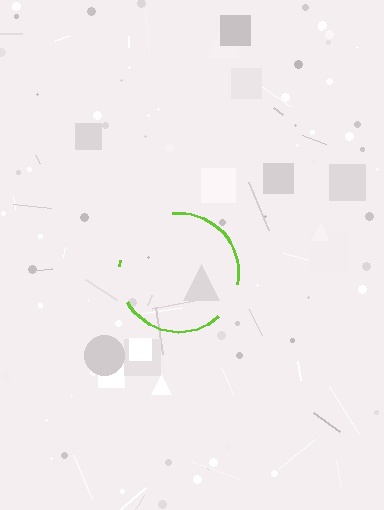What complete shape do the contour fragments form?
The contour fragments form a circle.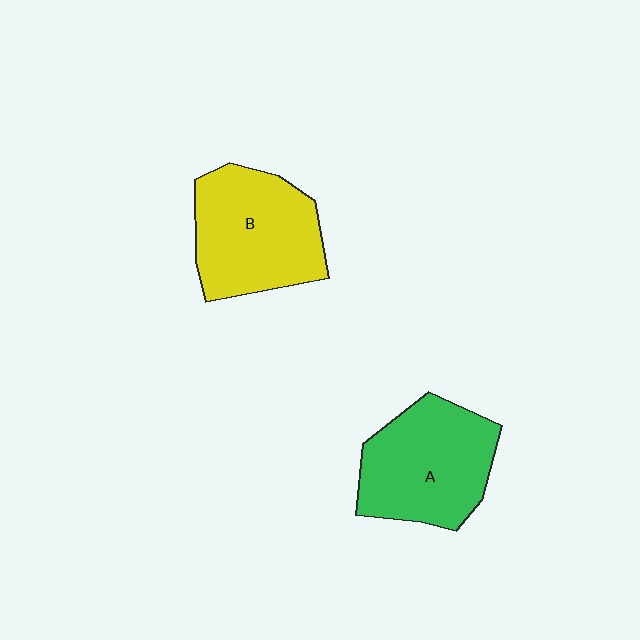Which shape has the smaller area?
Shape A (green).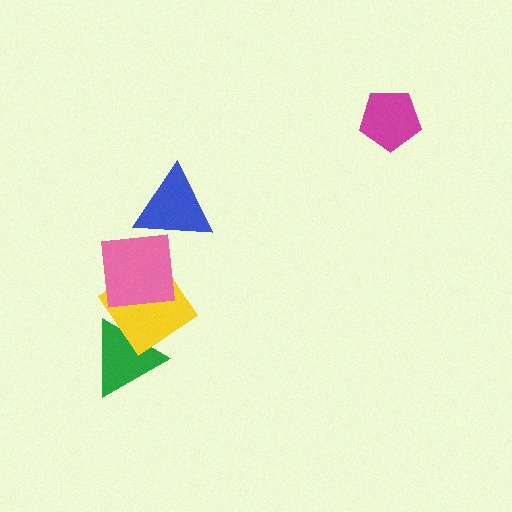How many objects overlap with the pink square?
1 object overlaps with the pink square.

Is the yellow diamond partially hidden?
Yes, it is partially covered by another shape.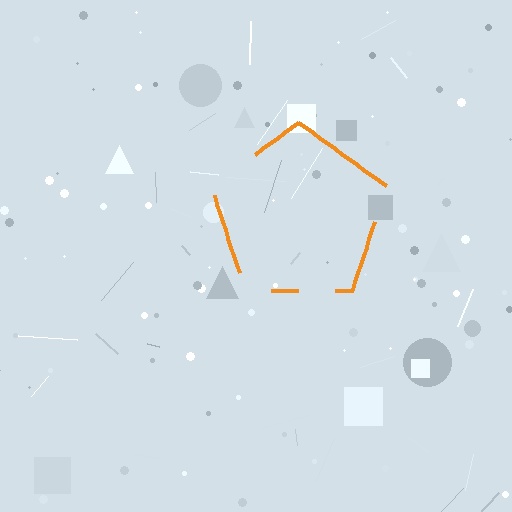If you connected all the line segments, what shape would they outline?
They would outline a pentagon.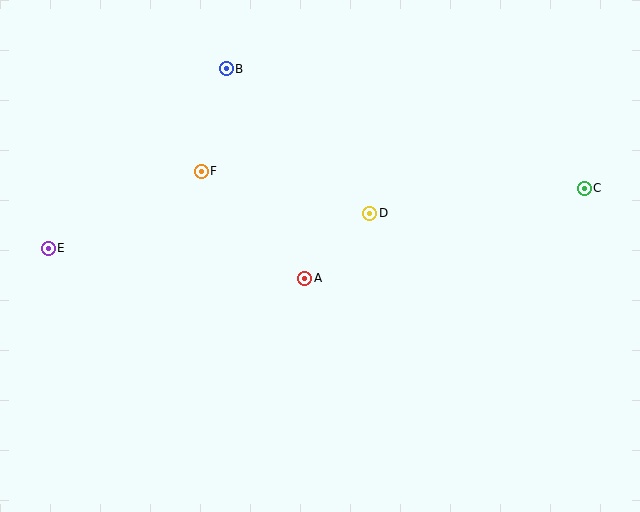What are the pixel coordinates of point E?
Point E is at (48, 248).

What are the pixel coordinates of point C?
Point C is at (584, 188).